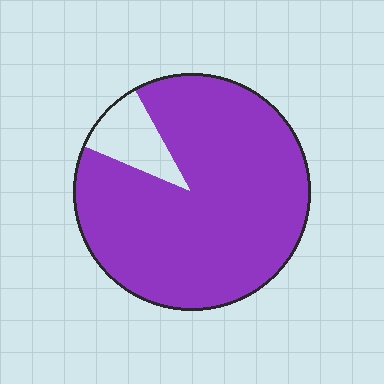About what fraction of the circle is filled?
About nine tenths (9/10).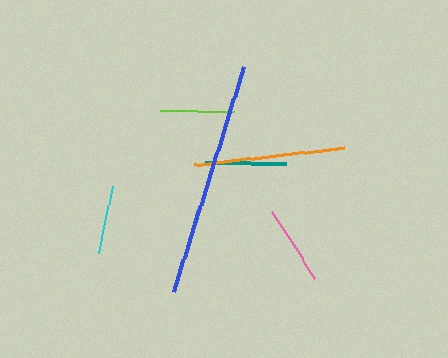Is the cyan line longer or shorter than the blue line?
The blue line is longer than the cyan line.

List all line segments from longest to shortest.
From longest to shortest: blue, orange, teal, pink, lime, cyan.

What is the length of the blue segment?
The blue segment is approximately 236 pixels long.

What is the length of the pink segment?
The pink segment is approximately 79 pixels long.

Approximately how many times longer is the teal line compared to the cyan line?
The teal line is approximately 1.2 times the length of the cyan line.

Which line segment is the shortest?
The cyan line is the shortest at approximately 69 pixels.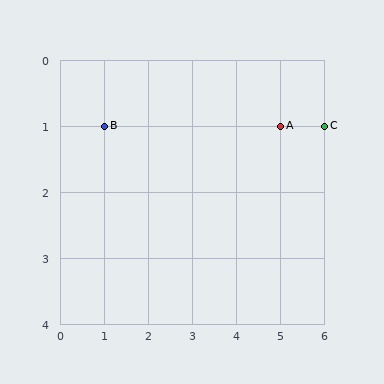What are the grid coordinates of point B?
Point B is at grid coordinates (1, 1).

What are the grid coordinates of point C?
Point C is at grid coordinates (6, 1).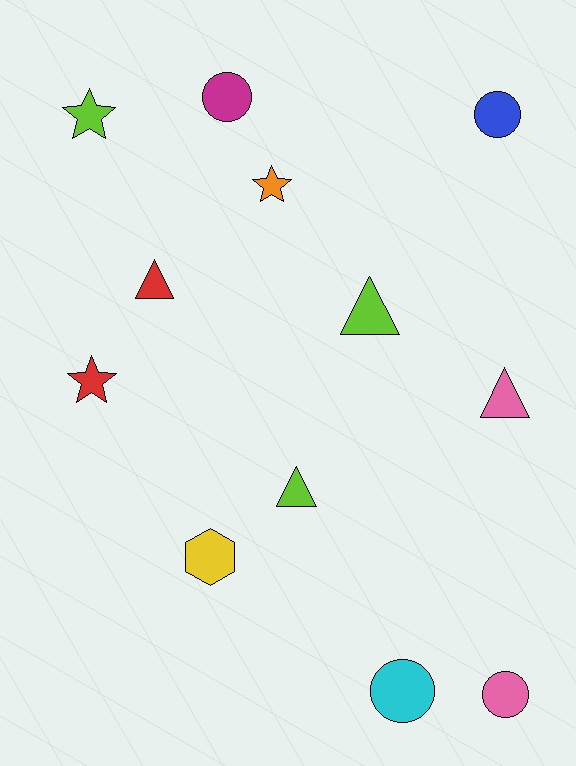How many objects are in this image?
There are 12 objects.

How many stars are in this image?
There are 3 stars.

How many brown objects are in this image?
There are no brown objects.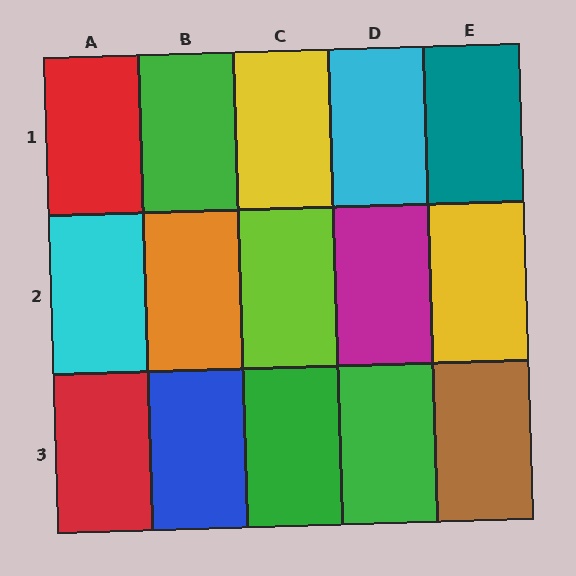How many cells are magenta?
1 cell is magenta.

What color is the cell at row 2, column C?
Lime.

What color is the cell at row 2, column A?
Cyan.